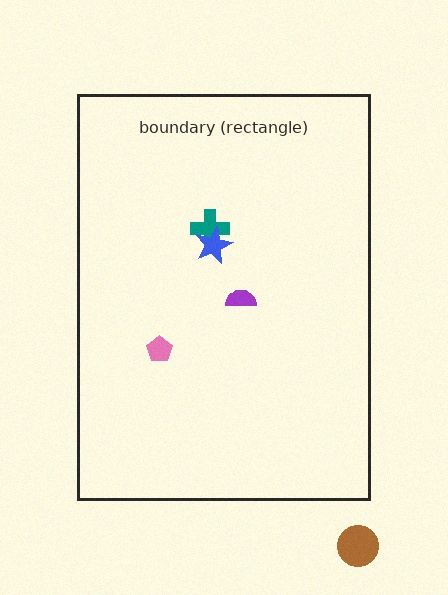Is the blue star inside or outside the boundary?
Inside.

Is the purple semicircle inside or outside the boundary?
Inside.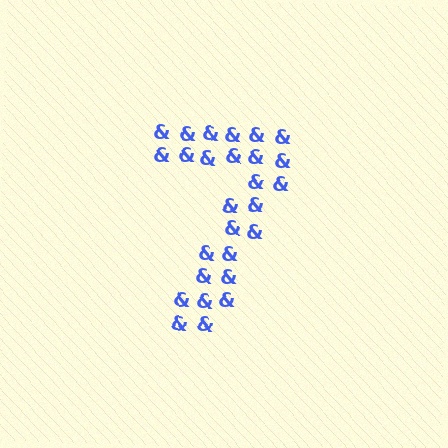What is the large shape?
The large shape is the digit 7.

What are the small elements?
The small elements are ampersands.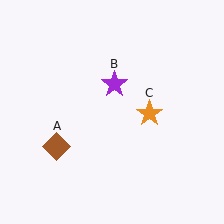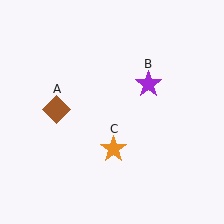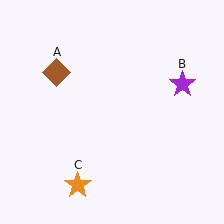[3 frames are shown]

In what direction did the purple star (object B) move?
The purple star (object B) moved right.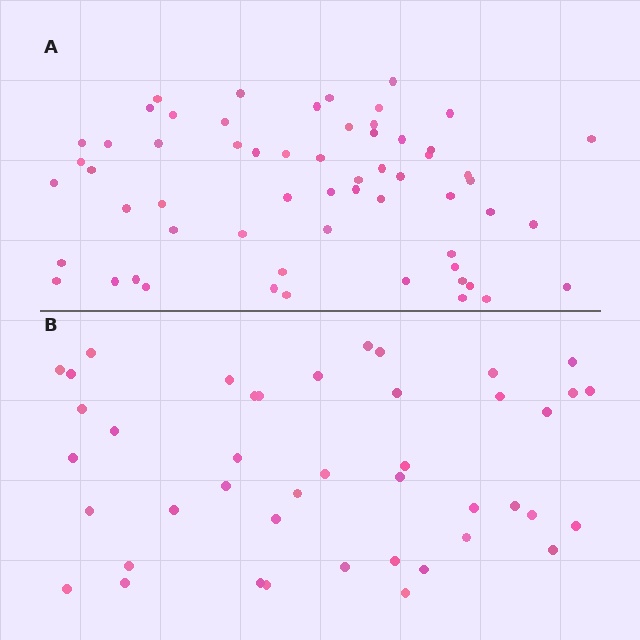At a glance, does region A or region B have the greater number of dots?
Region A (the top region) has more dots.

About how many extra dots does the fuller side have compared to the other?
Region A has approximately 15 more dots than region B.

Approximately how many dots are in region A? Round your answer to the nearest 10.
About 60 dots.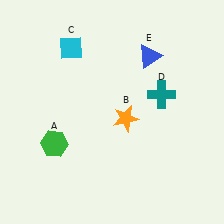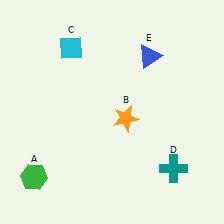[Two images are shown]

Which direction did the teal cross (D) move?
The teal cross (D) moved down.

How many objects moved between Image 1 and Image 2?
2 objects moved between the two images.